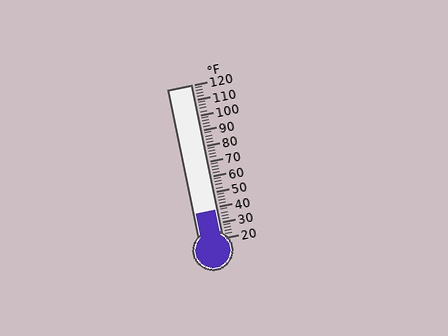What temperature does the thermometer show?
The thermometer shows approximately 38°F.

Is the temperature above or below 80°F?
The temperature is below 80°F.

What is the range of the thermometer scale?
The thermometer scale ranges from 20°F to 120°F.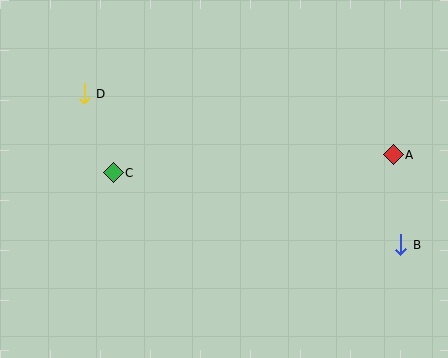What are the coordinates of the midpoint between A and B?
The midpoint between A and B is at (397, 200).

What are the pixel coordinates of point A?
Point A is at (393, 155).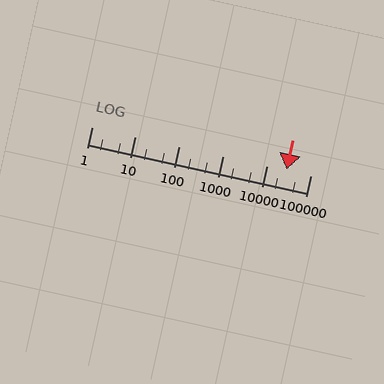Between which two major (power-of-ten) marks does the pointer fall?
The pointer is between 10000 and 100000.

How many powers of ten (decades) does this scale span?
The scale spans 5 decades, from 1 to 100000.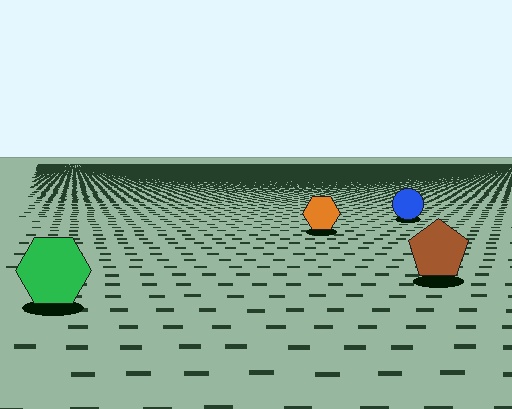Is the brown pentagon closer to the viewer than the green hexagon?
No. The green hexagon is closer — you can tell from the texture gradient: the ground texture is coarser near it.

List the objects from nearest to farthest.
From nearest to farthest: the green hexagon, the brown pentagon, the orange hexagon, the blue circle.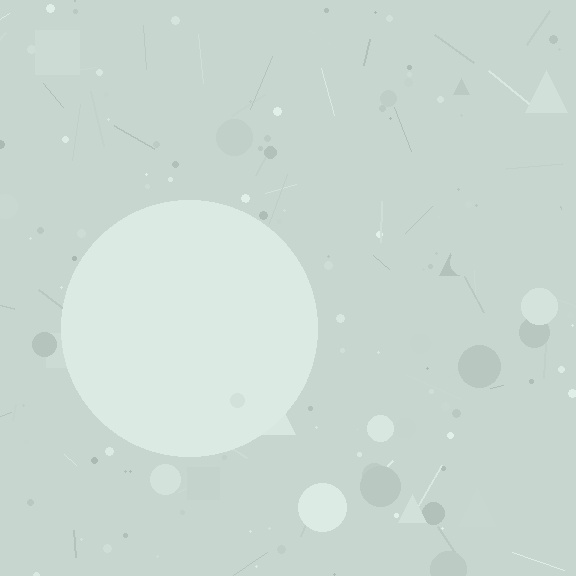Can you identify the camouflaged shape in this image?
The camouflaged shape is a circle.